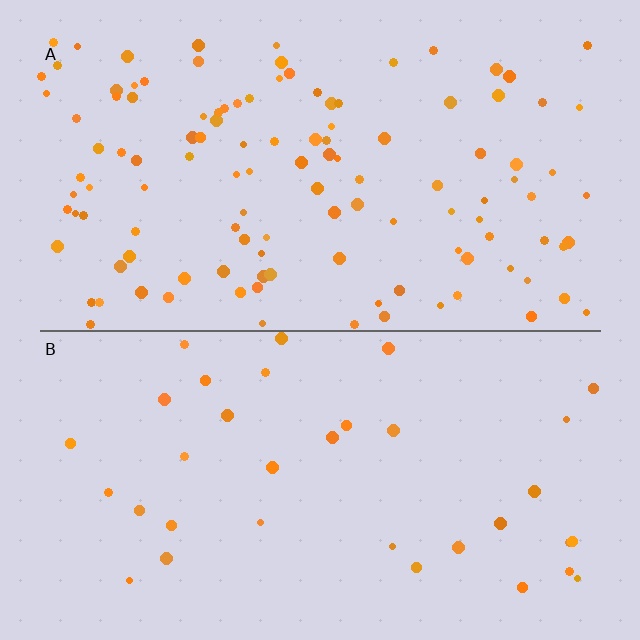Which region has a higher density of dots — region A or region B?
A (the top).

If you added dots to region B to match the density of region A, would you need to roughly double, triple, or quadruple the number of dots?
Approximately triple.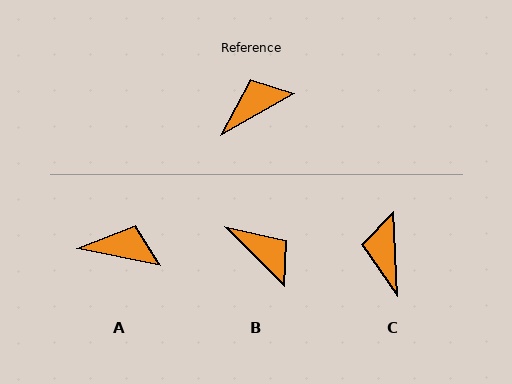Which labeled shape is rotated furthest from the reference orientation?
B, about 75 degrees away.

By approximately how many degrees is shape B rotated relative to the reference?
Approximately 75 degrees clockwise.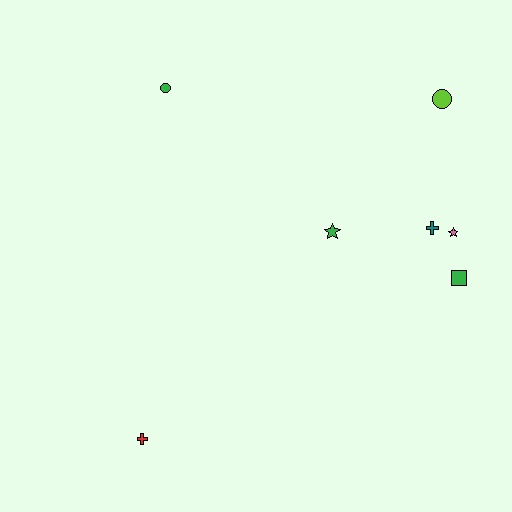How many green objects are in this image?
There are 3 green objects.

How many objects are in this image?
There are 7 objects.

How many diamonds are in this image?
There are no diamonds.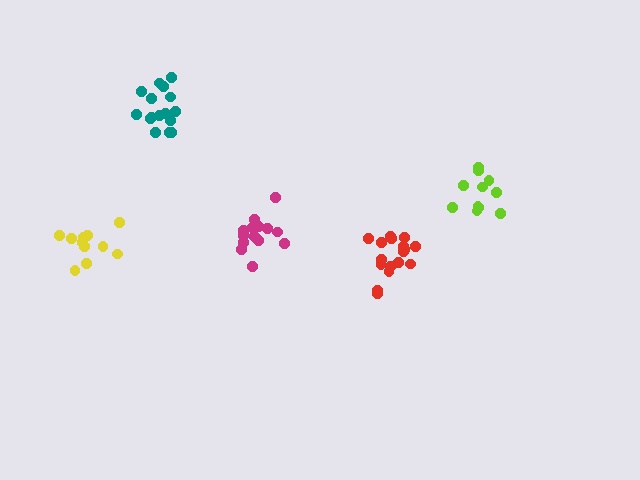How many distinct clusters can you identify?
There are 5 distinct clusters.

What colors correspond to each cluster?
The clusters are colored: magenta, red, lime, teal, yellow.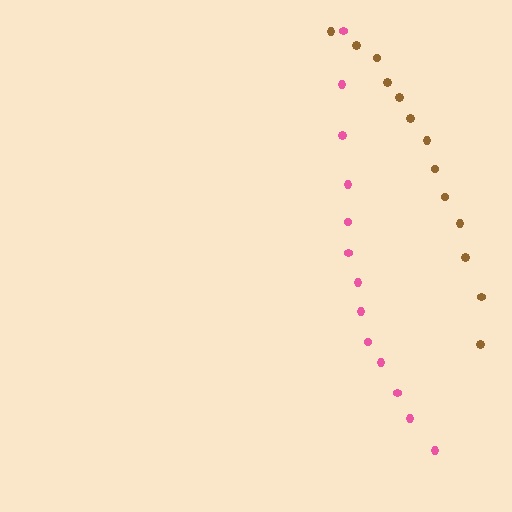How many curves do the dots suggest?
There are 2 distinct paths.